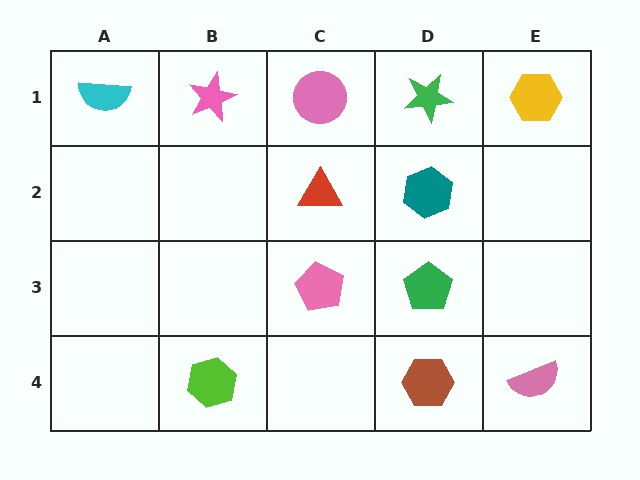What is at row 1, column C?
A pink circle.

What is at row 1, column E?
A yellow hexagon.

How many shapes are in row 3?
2 shapes.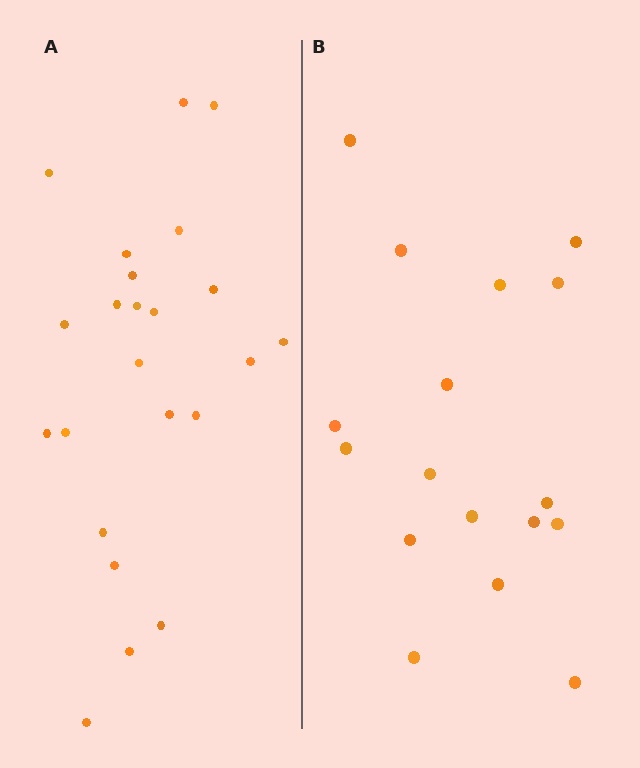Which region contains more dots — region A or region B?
Region A (the left region) has more dots.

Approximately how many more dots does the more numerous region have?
Region A has about 6 more dots than region B.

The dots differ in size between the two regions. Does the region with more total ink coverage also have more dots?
No. Region B has more total ink coverage because its dots are larger, but region A actually contains more individual dots. Total area can be misleading — the number of items is what matters here.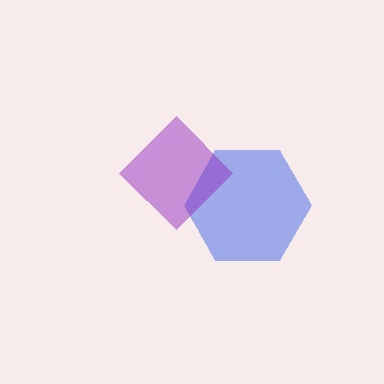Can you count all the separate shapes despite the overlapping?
Yes, there are 2 separate shapes.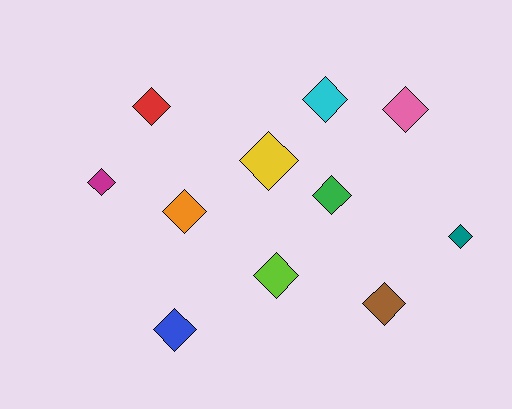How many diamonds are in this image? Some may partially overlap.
There are 11 diamonds.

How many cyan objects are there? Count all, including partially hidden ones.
There is 1 cyan object.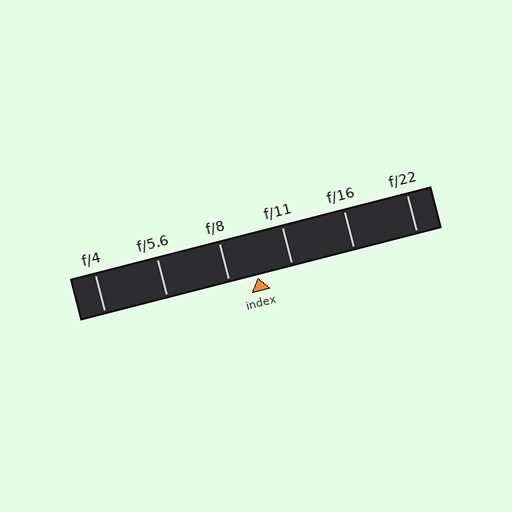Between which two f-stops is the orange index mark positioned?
The index mark is between f/8 and f/11.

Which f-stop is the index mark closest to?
The index mark is closest to f/8.